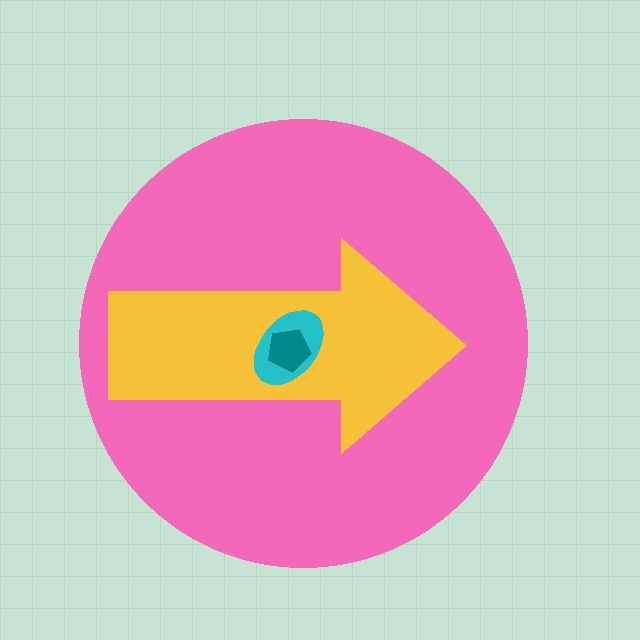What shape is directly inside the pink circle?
The yellow arrow.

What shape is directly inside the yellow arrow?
The cyan ellipse.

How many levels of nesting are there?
4.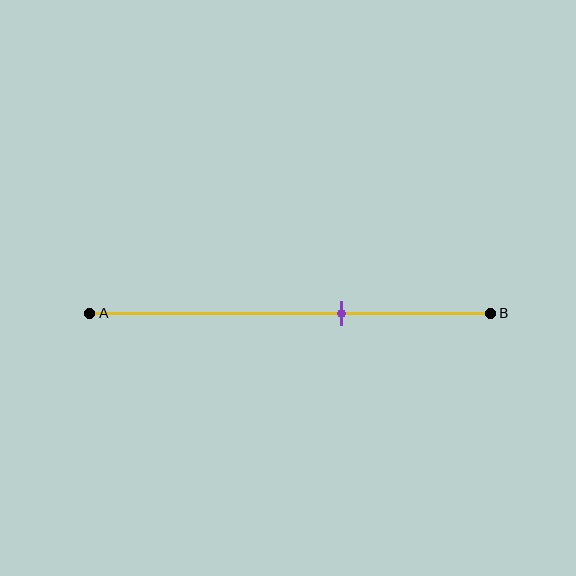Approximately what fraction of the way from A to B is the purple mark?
The purple mark is approximately 65% of the way from A to B.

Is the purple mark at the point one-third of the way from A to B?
No, the mark is at about 65% from A, not at the 33% one-third point.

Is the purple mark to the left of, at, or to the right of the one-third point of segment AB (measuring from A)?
The purple mark is to the right of the one-third point of segment AB.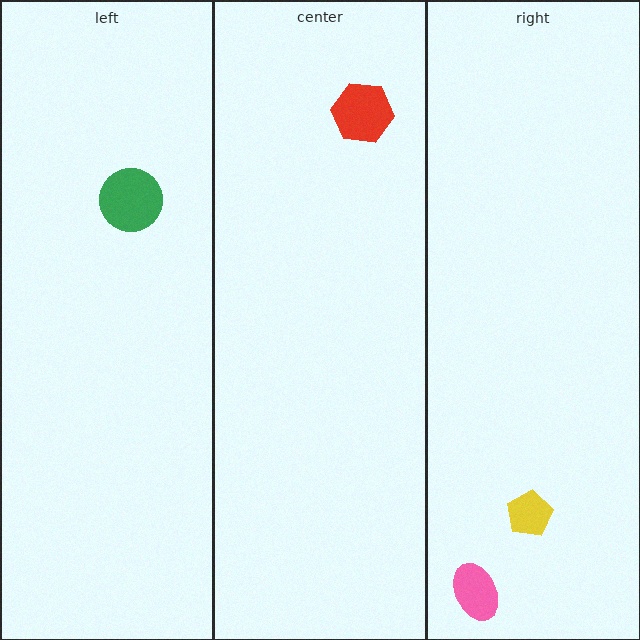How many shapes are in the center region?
1.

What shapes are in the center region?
The red hexagon.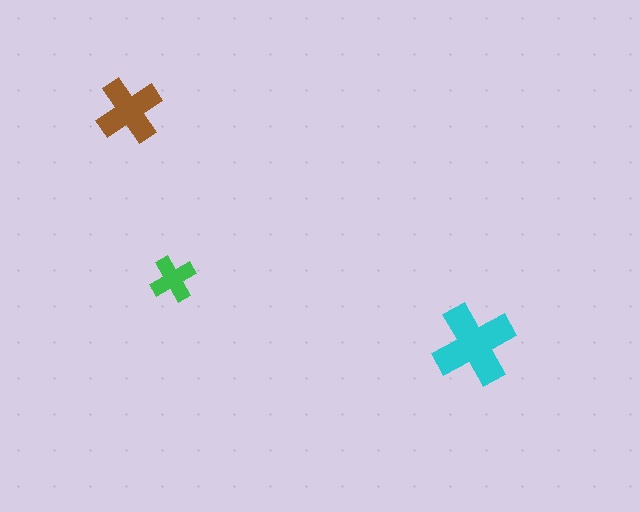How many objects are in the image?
There are 3 objects in the image.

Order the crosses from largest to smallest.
the cyan one, the brown one, the green one.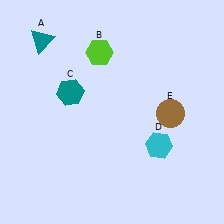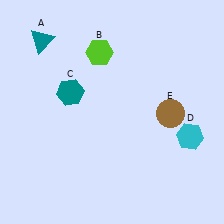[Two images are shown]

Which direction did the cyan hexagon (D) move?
The cyan hexagon (D) moved right.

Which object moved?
The cyan hexagon (D) moved right.